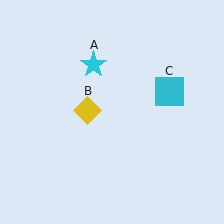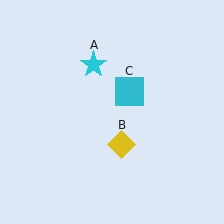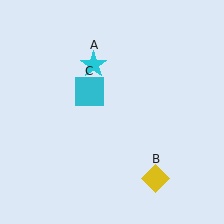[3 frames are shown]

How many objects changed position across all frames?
2 objects changed position: yellow diamond (object B), cyan square (object C).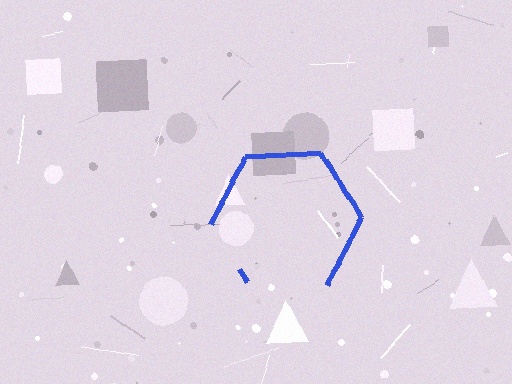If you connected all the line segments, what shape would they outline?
They would outline a hexagon.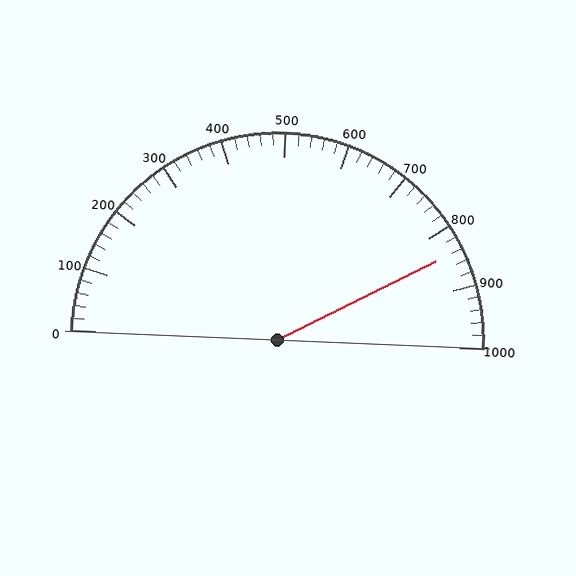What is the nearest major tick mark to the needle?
The nearest major tick mark is 800.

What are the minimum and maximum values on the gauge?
The gauge ranges from 0 to 1000.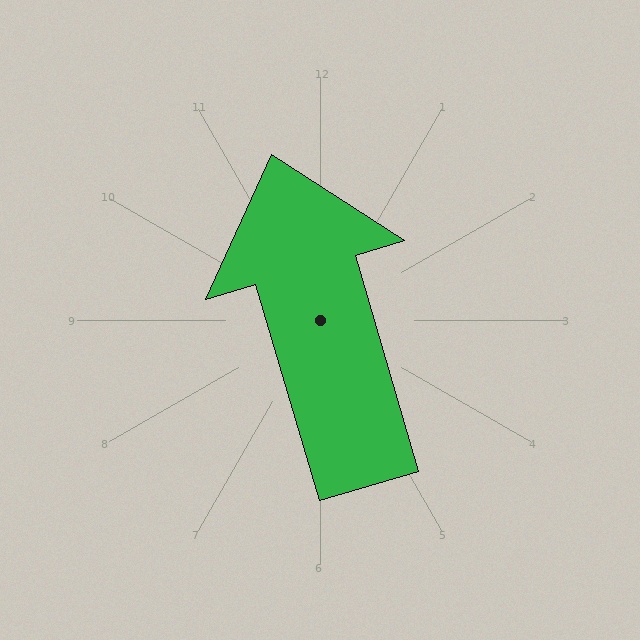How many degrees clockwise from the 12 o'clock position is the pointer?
Approximately 344 degrees.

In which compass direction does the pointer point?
North.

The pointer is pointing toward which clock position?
Roughly 11 o'clock.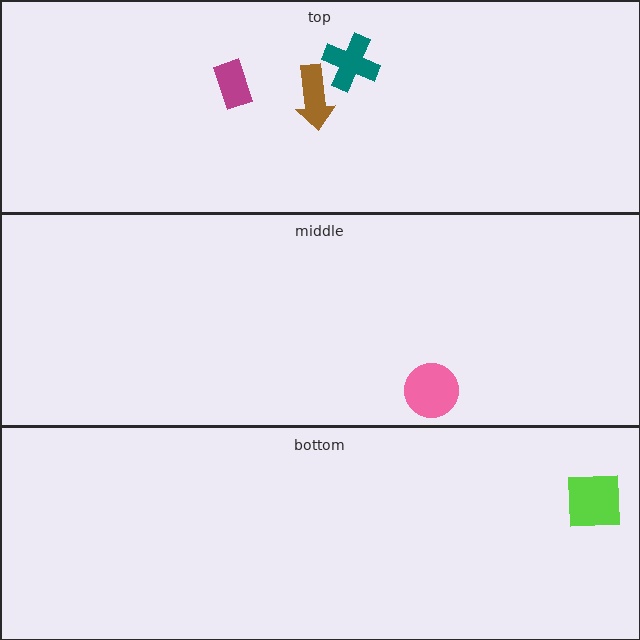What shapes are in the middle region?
The pink circle.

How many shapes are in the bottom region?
1.